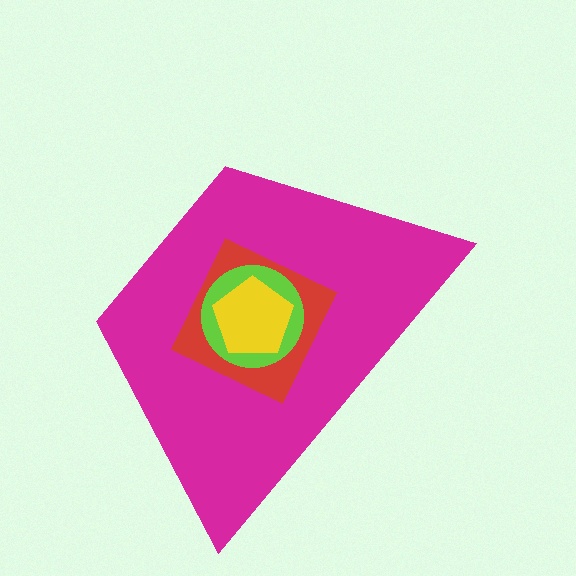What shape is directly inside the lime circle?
The yellow pentagon.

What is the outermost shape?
The magenta trapezoid.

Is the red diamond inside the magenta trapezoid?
Yes.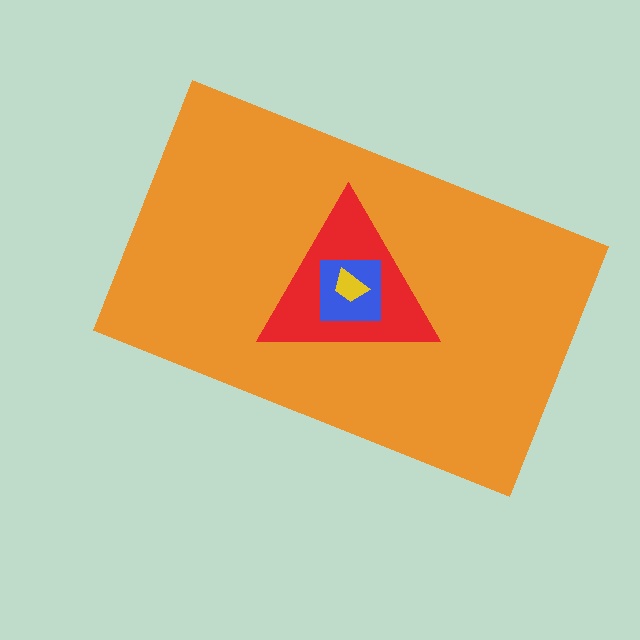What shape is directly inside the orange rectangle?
The red triangle.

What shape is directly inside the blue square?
The yellow trapezoid.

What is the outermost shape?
The orange rectangle.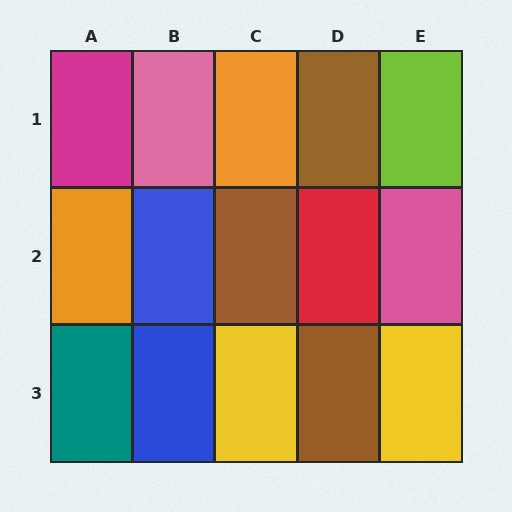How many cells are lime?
1 cell is lime.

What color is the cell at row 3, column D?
Brown.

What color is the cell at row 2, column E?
Pink.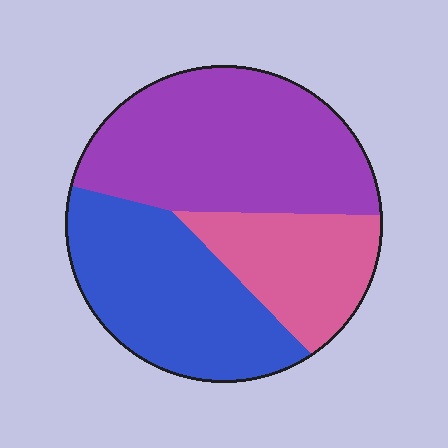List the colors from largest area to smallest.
From largest to smallest: purple, blue, pink.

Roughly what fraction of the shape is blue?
Blue covers 35% of the shape.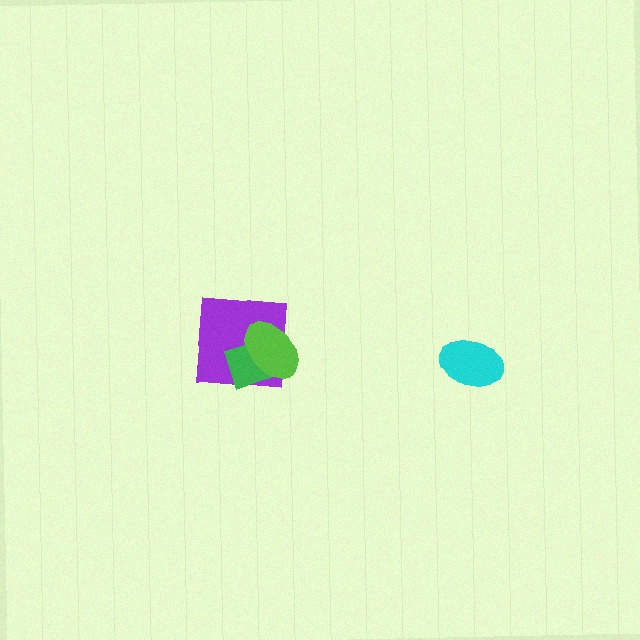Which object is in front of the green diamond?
The lime ellipse is in front of the green diamond.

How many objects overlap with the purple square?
2 objects overlap with the purple square.